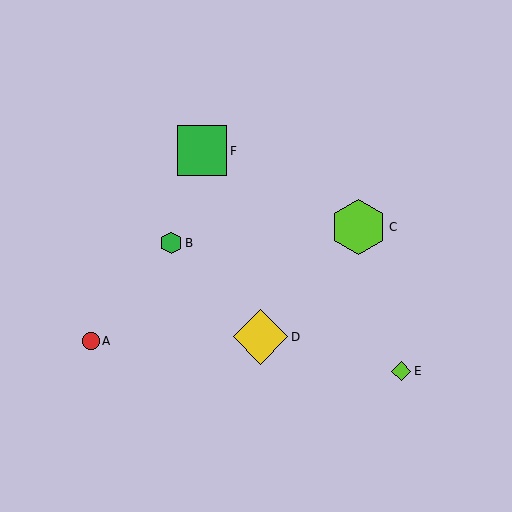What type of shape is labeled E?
Shape E is a lime diamond.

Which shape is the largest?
The lime hexagon (labeled C) is the largest.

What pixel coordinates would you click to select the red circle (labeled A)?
Click at (91, 341) to select the red circle A.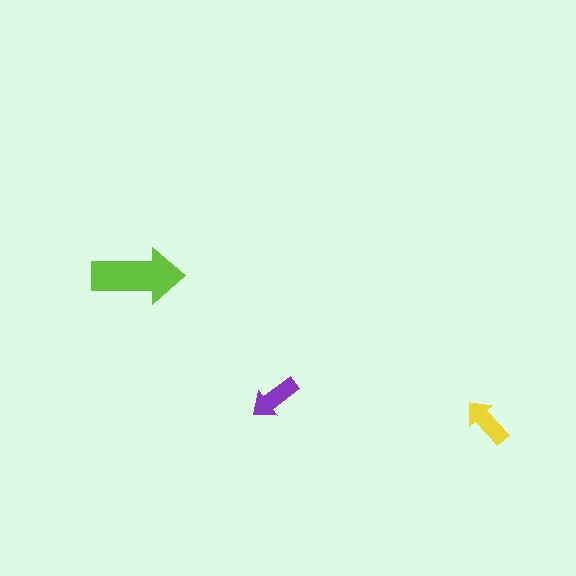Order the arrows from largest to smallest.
the lime one, the purple one, the yellow one.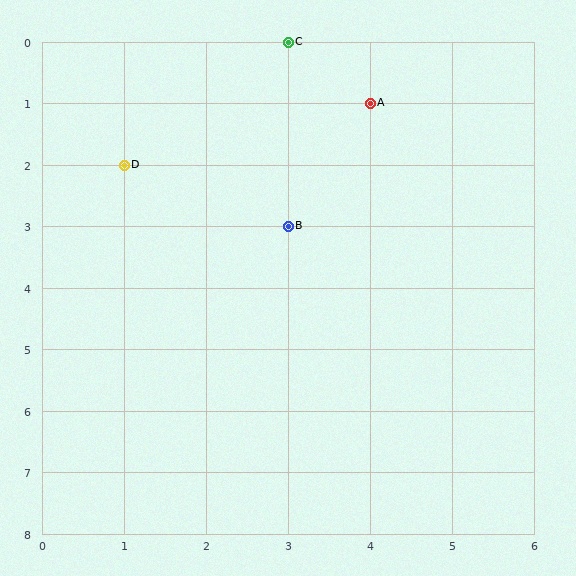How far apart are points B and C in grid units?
Points B and C are 3 rows apart.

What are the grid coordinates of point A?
Point A is at grid coordinates (4, 1).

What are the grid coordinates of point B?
Point B is at grid coordinates (3, 3).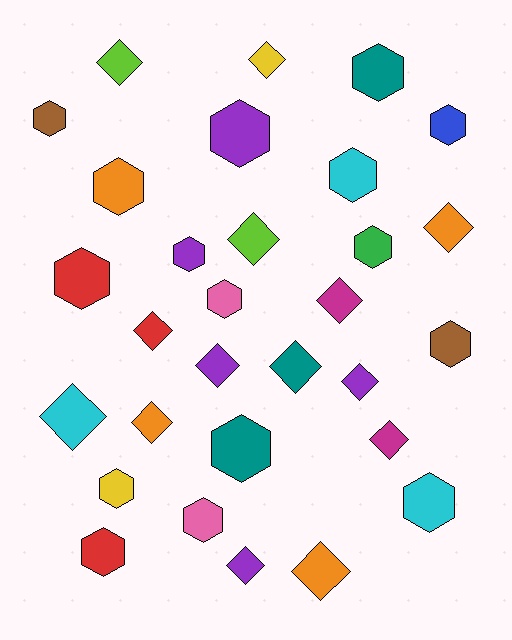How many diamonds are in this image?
There are 14 diamonds.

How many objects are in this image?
There are 30 objects.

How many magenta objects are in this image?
There are 2 magenta objects.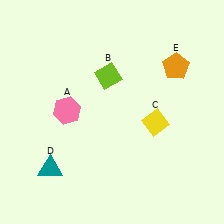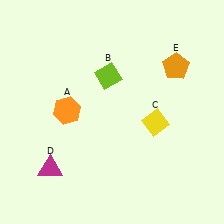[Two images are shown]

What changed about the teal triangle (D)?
In Image 1, D is teal. In Image 2, it changed to magenta.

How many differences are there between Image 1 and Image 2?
There are 2 differences between the two images.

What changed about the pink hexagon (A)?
In Image 1, A is pink. In Image 2, it changed to orange.